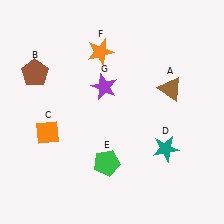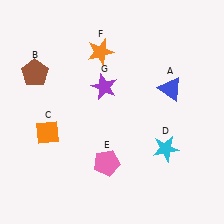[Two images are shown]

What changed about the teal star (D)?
In Image 1, D is teal. In Image 2, it changed to cyan.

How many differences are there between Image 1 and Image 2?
There are 3 differences between the two images.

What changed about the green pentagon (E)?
In Image 1, E is green. In Image 2, it changed to pink.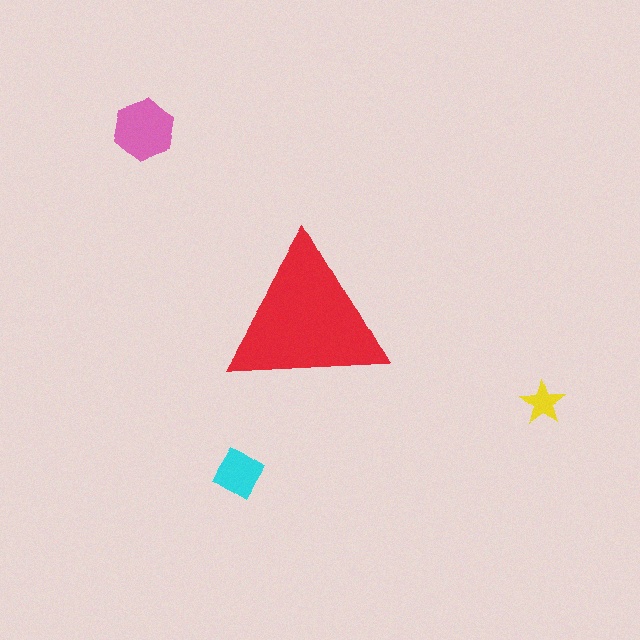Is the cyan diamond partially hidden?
No, the cyan diamond is fully visible.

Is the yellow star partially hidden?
No, the yellow star is fully visible.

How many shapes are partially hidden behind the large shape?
0 shapes are partially hidden.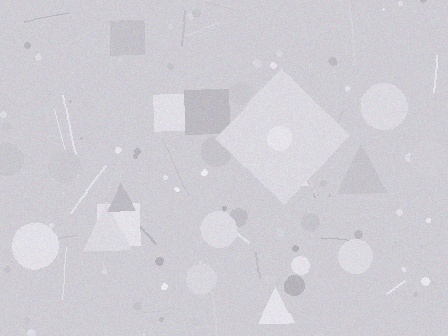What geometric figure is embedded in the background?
A diamond is embedded in the background.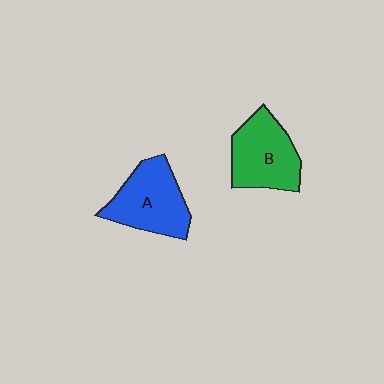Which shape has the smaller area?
Shape B (green).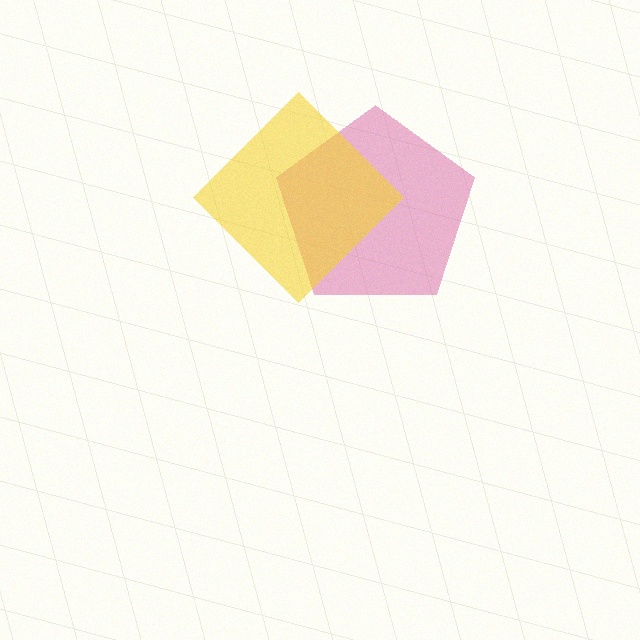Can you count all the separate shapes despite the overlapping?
Yes, there are 2 separate shapes.